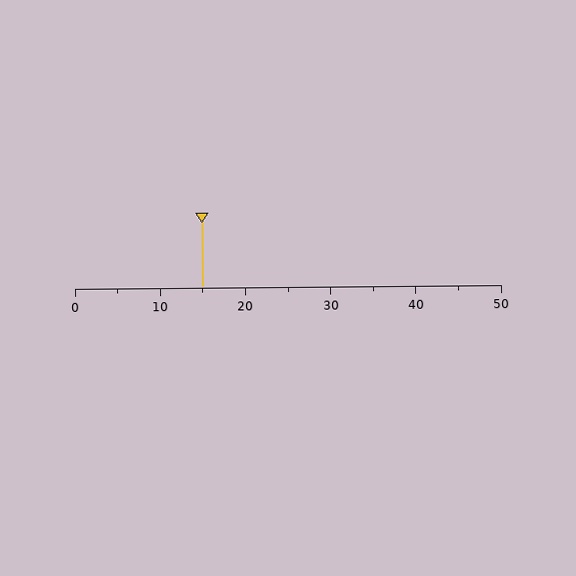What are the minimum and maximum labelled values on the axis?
The axis runs from 0 to 50.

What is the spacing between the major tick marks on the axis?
The major ticks are spaced 10 apart.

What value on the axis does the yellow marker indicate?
The marker indicates approximately 15.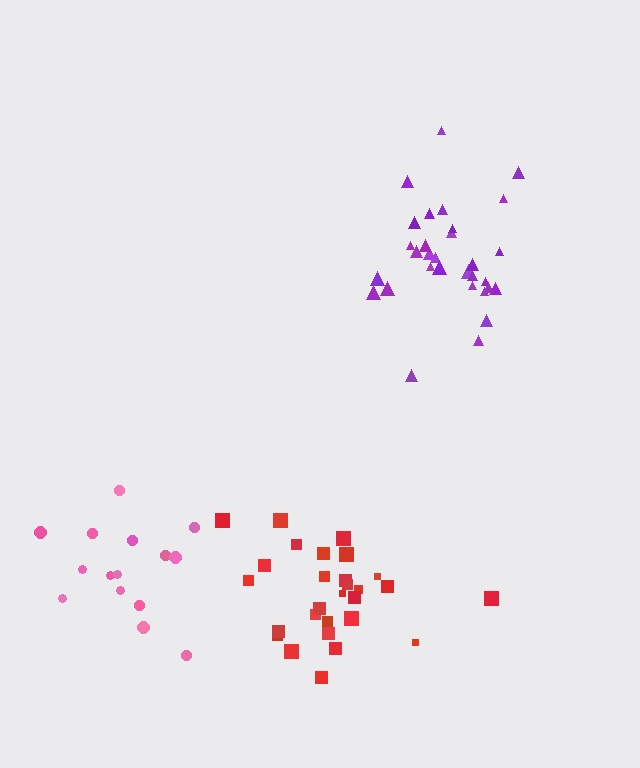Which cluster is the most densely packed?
Red.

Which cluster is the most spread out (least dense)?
Pink.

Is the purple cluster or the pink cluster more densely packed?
Purple.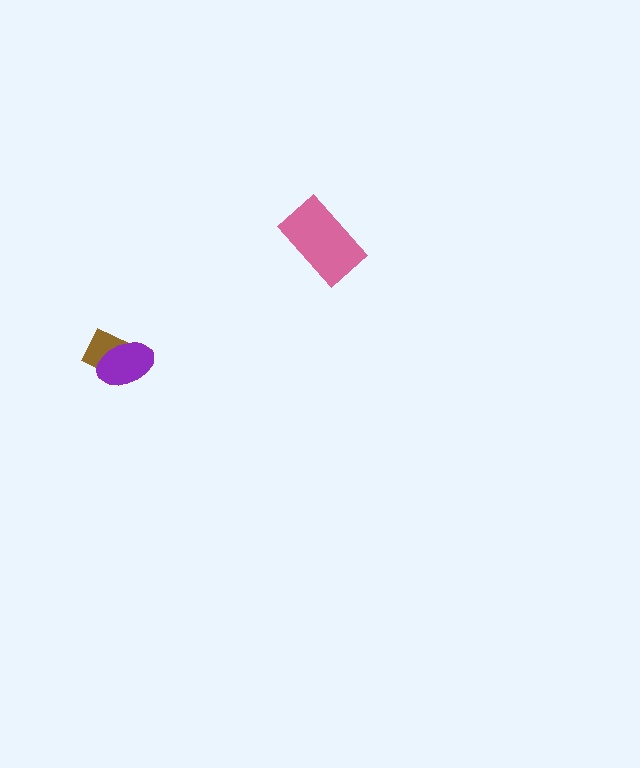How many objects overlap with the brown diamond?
1 object overlaps with the brown diamond.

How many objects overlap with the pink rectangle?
0 objects overlap with the pink rectangle.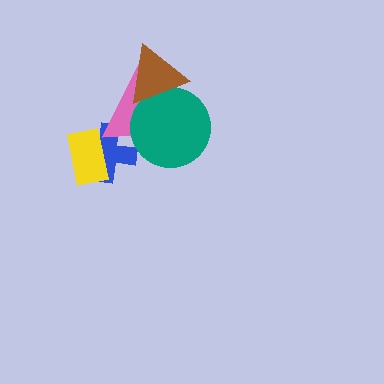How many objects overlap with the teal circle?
2 objects overlap with the teal circle.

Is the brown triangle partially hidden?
No, no other shape covers it.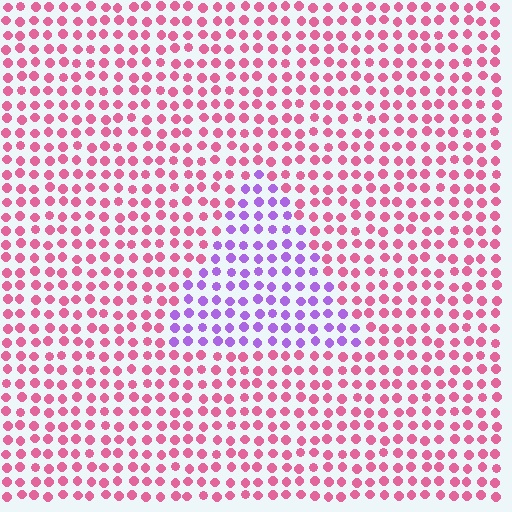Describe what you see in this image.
The image is filled with small pink elements in a uniform arrangement. A triangle-shaped region is visible where the elements are tinted to a slightly different hue, forming a subtle color boundary.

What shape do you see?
I see a triangle.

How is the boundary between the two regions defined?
The boundary is defined purely by a slight shift in hue (about 60 degrees). Spacing, size, and orientation are identical on both sides.